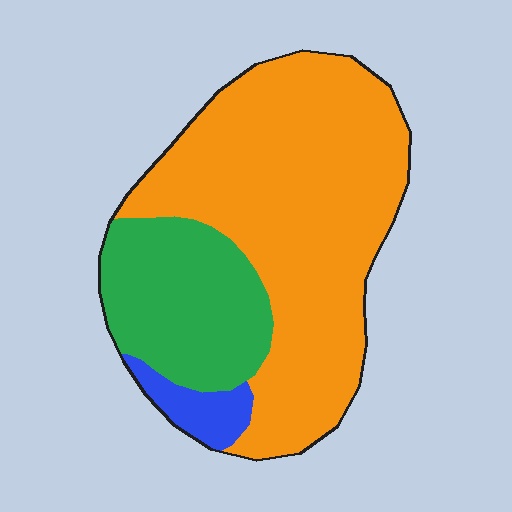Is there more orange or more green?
Orange.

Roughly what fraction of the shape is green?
Green covers about 25% of the shape.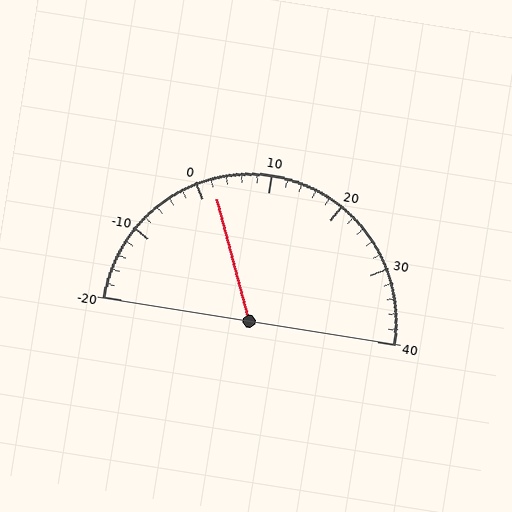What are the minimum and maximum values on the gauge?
The gauge ranges from -20 to 40.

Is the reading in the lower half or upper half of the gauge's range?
The reading is in the lower half of the range (-20 to 40).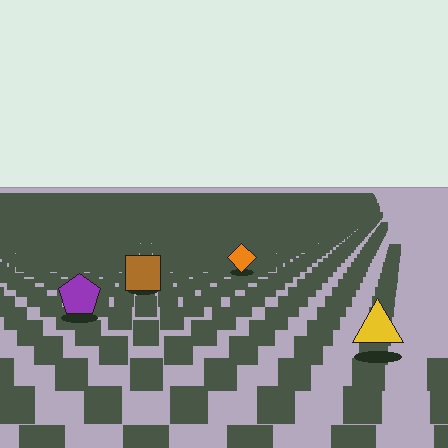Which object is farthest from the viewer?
The orange diamond is farthest from the viewer. It appears smaller and the ground texture around it is denser.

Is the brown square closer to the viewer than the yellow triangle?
No. The yellow triangle is closer — you can tell from the texture gradient: the ground texture is coarser near it.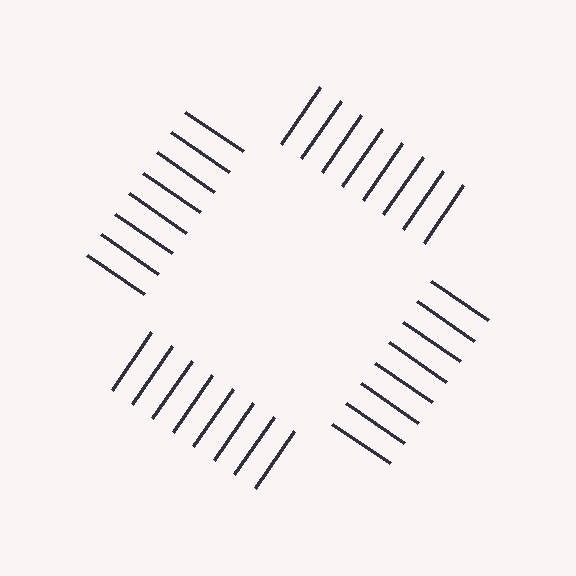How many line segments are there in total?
32 — 8 along each of the 4 edges.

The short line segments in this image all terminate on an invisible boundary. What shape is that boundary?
An illusory square — the line segments terminate on its edges but no continuous stroke is drawn.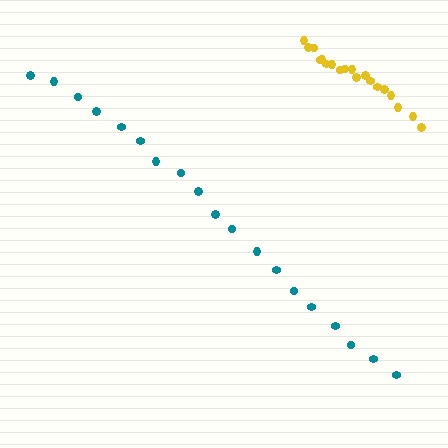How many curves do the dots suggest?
There are 2 distinct paths.